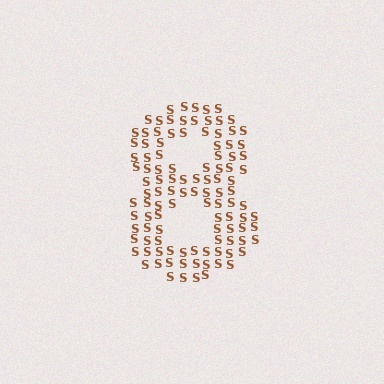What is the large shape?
The large shape is the digit 8.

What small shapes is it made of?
It is made of small letter S's.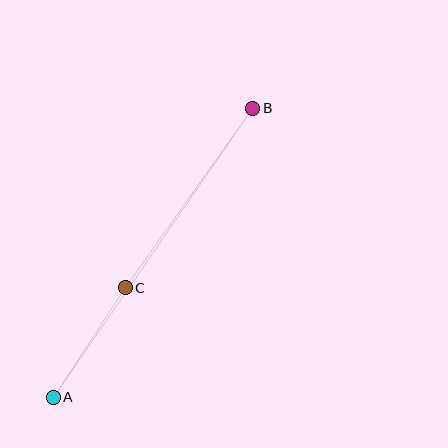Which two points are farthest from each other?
Points A and B are farthest from each other.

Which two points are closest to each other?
Points A and C are closest to each other.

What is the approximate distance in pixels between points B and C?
The distance between B and C is approximately 220 pixels.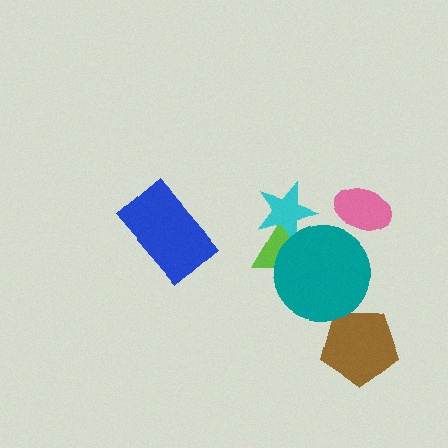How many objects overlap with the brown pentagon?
0 objects overlap with the brown pentagon.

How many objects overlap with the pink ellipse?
0 objects overlap with the pink ellipse.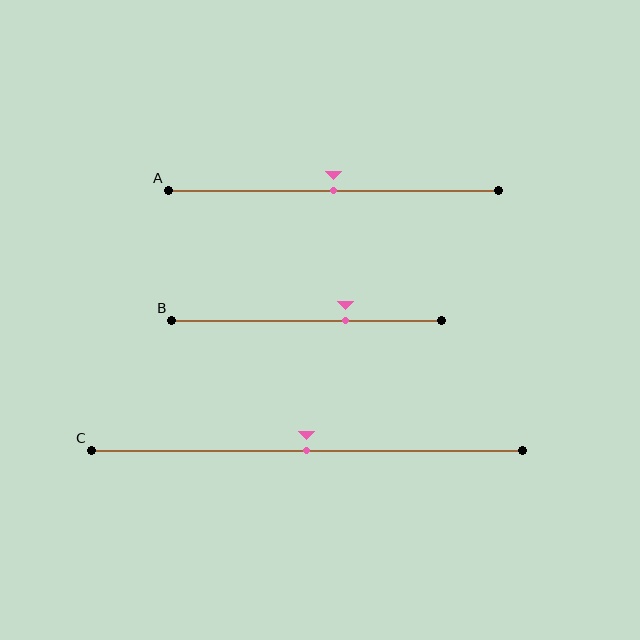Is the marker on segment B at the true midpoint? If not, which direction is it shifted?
No, the marker on segment B is shifted to the right by about 15% of the segment length.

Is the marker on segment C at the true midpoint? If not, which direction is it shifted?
Yes, the marker on segment C is at the true midpoint.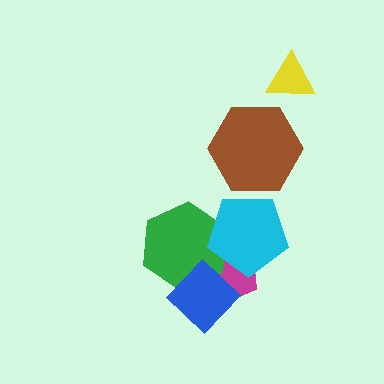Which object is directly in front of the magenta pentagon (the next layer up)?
The green hexagon is directly in front of the magenta pentagon.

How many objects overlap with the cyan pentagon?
2 objects overlap with the cyan pentagon.